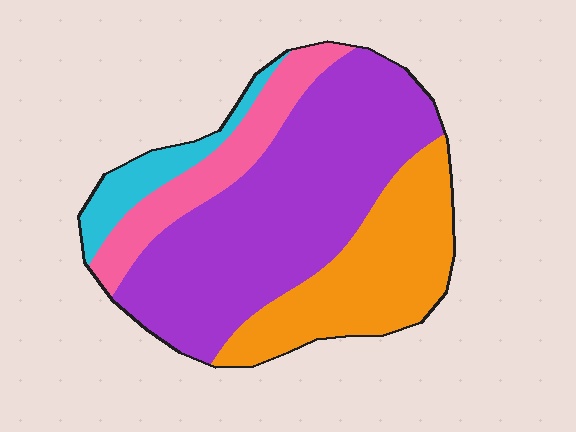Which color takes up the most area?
Purple, at roughly 50%.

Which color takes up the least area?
Cyan, at roughly 10%.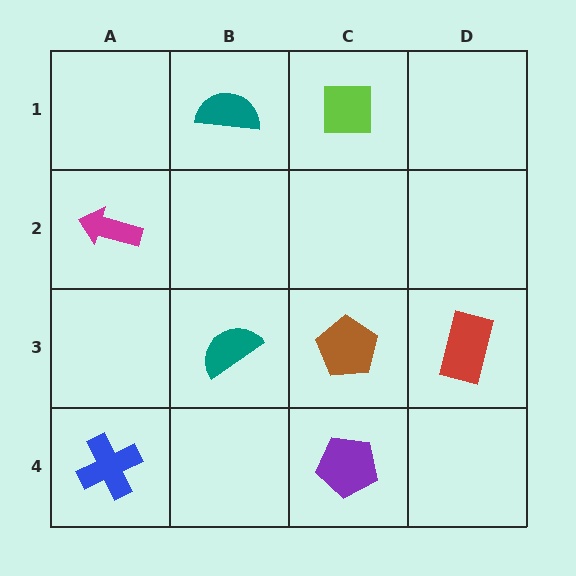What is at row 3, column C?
A brown pentagon.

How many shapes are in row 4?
2 shapes.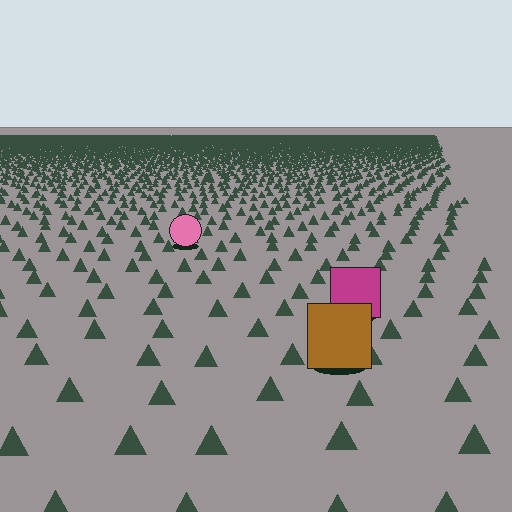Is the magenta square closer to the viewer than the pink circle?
Yes. The magenta square is closer — you can tell from the texture gradient: the ground texture is coarser near it.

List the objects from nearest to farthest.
From nearest to farthest: the brown square, the magenta square, the pink circle.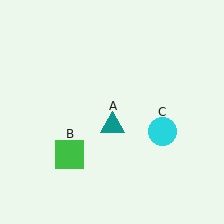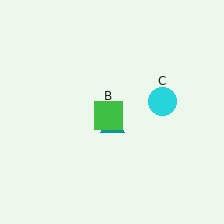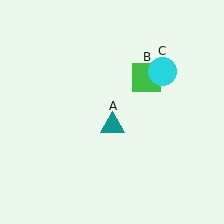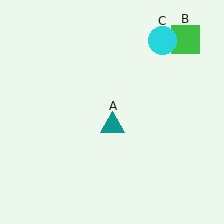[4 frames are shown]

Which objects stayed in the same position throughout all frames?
Teal triangle (object A) remained stationary.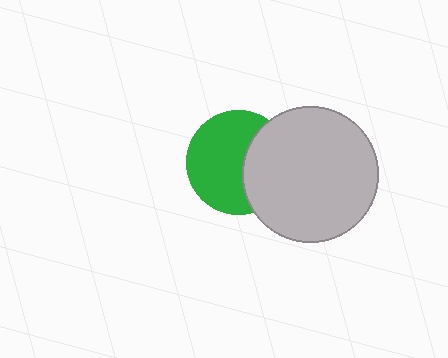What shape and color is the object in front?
The object in front is a light gray circle.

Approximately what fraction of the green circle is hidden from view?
Roughly 37% of the green circle is hidden behind the light gray circle.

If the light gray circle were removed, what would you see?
You would see the complete green circle.